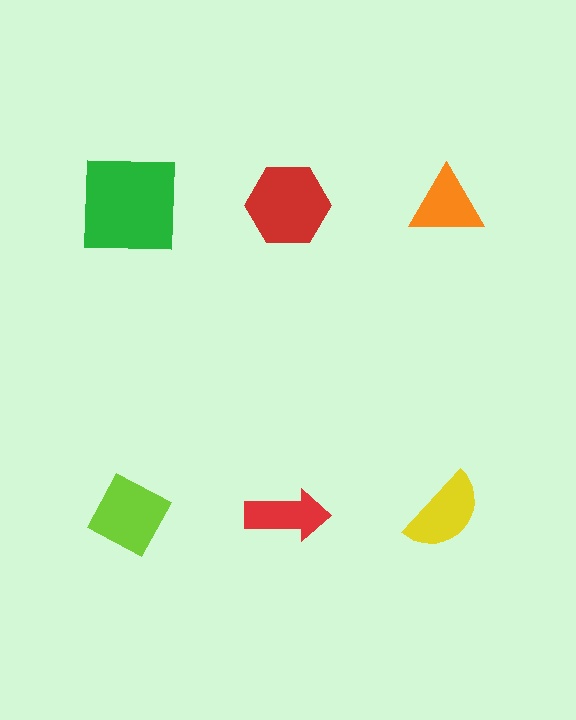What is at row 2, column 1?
A lime diamond.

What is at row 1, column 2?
A red hexagon.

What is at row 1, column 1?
A green square.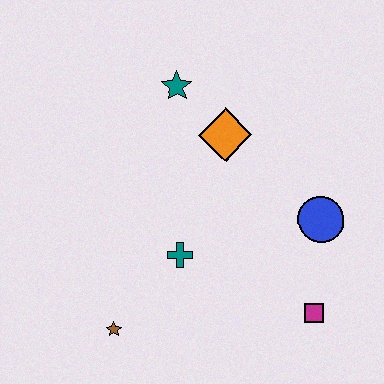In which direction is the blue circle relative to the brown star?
The blue circle is to the right of the brown star.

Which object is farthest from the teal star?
The magenta square is farthest from the teal star.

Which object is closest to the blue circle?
The magenta square is closest to the blue circle.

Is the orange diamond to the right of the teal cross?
Yes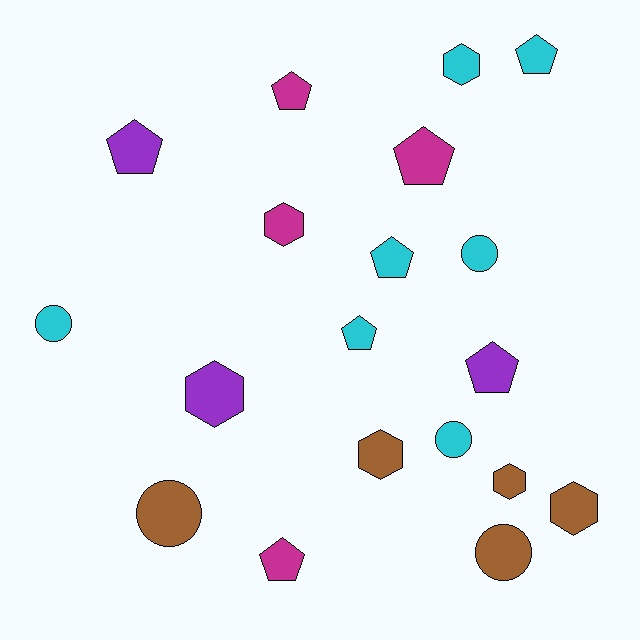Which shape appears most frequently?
Pentagon, with 8 objects.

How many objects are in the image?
There are 19 objects.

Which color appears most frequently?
Cyan, with 7 objects.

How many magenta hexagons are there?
There is 1 magenta hexagon.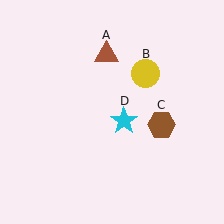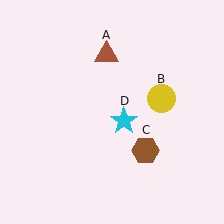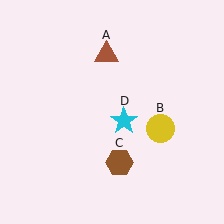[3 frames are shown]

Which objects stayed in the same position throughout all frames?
Brown triangle (object A) and cyan star (object D) remained stationary.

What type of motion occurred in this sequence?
The yellow circle (object B), brown hexagon (object C) rotated clockwise around the center of the scene.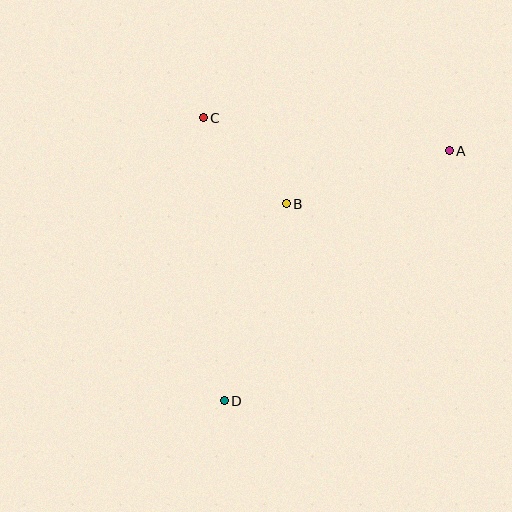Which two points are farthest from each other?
Points A and D are farthest from each other.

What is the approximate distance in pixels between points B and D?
The distance between B and D is approximately 207 pixels.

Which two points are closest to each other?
Points B and C are closest to each other.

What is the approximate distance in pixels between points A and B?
The distance between A and B is approximately 171 pixels.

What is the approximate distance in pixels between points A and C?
The distance between A and C is approximately 248 pixels.